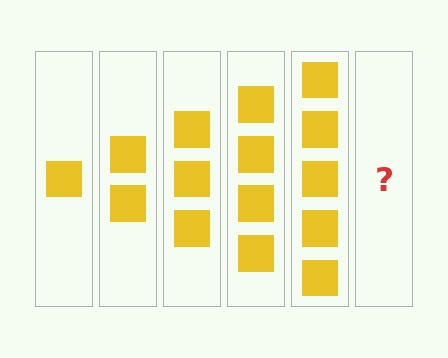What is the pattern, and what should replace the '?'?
The pattern is that each step adds one more square. The '?' should be 6 squares.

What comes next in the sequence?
The next element should be 6 squares.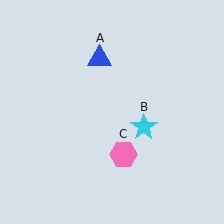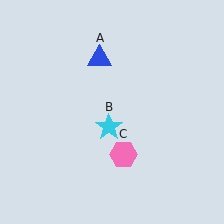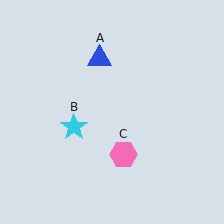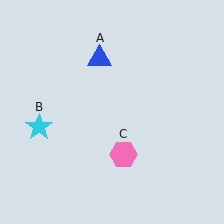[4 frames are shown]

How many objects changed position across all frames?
1 object changed position: cyan star (object B).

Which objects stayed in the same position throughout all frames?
Blue triangle (object A) and pink hexagon (object C) remained stationary.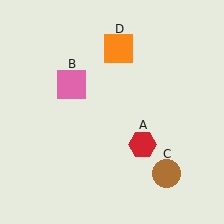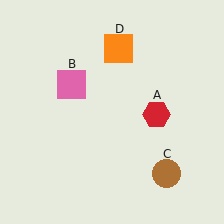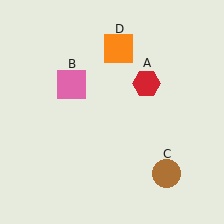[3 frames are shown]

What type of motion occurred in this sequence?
The red hexagon (object A) rotated counterclockwise around the center of the scene.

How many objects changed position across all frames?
1 object changed position: red hexagon (object A).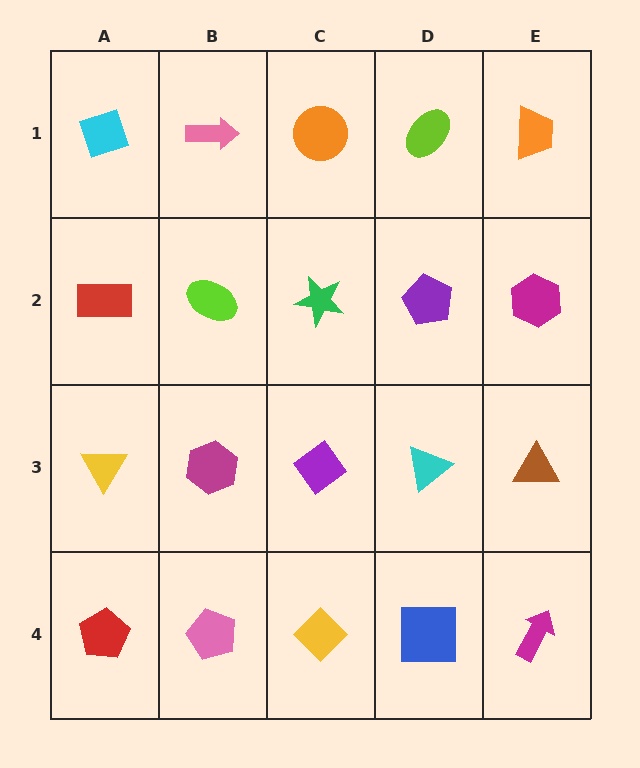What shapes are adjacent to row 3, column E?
A magenta hexagon (row 2, column E), a magenta arrow (row 4, column E), a cyan triangle (row 3, column D).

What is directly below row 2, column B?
A magenta hexagon.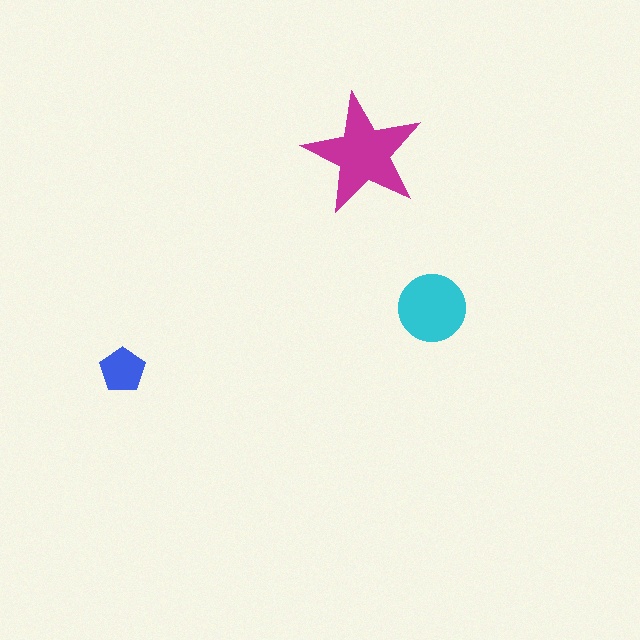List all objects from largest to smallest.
The magenta star, the cyan circle, the blue pentagon.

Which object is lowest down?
The blue pentagon is bottommost.